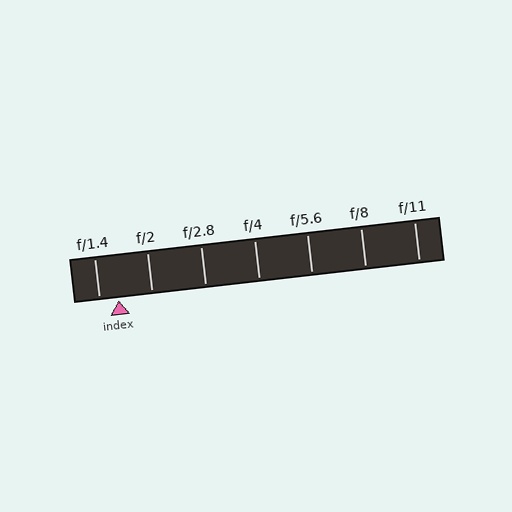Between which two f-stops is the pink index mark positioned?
The index mark is between f/1.4 and f/2.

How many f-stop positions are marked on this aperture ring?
There are 7 f-stop positions marked.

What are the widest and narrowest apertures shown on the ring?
The widest aperture shown is f/1.4 and the narrowest is f/11.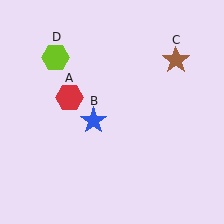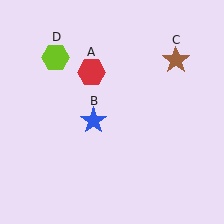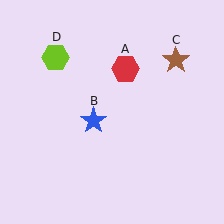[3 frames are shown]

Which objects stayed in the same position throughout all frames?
Blue star (object B) and brown star (object C) and lime hexagon (object D) remained stationary.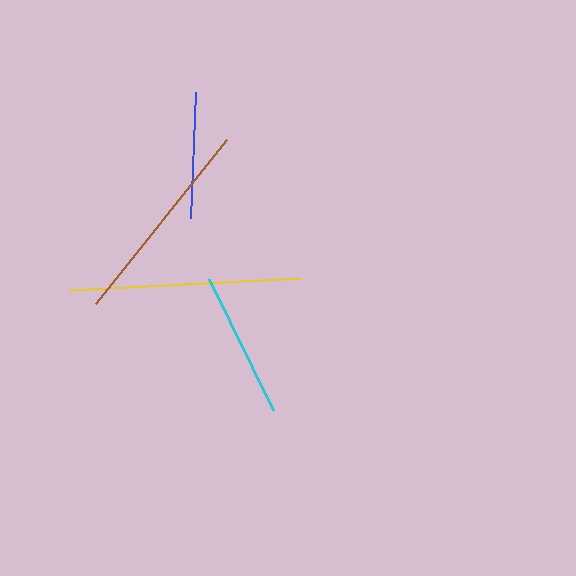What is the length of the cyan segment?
The cyan segment is approximately 146 pixels long.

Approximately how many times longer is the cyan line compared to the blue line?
The cyan line is approximately 1.2 times the length of the blue line.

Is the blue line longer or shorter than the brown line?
The brown line is longer than the blue line.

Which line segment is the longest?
The yellow line is the longest at approximately 230 pixels.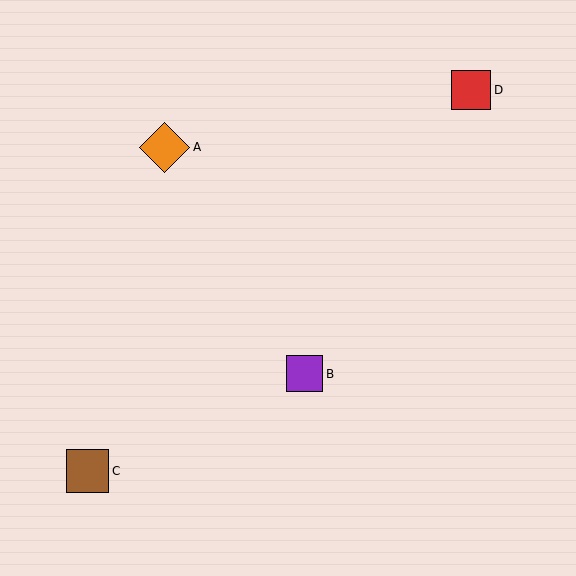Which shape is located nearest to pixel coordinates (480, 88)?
The red square (labeled D) at (471, 90) is nearest to that location.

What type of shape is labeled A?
Shape A is an orange diamond.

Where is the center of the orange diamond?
The center of the orange diamond is at (165, 147).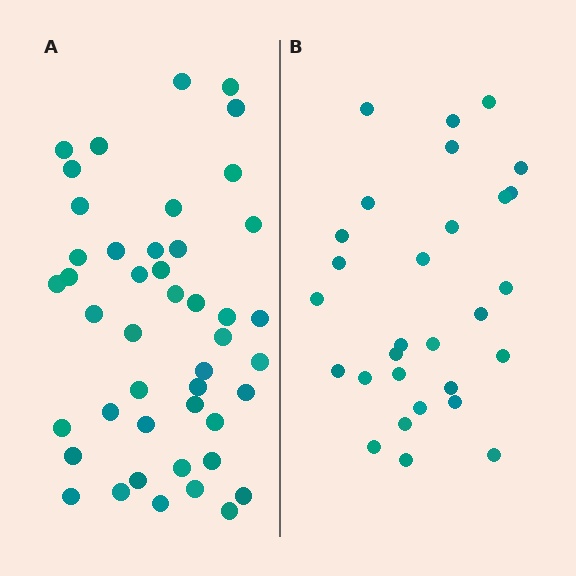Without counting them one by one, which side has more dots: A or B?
Region A (the left region) has more dots.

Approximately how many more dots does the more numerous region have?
Region A has approximately 15 more dots than region B.